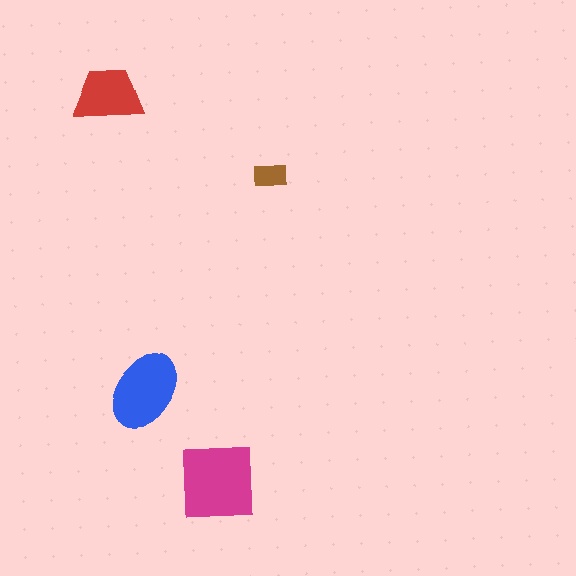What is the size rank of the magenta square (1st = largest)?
1st.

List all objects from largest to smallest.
The magenta square, the blue ellipse, the red trapezoid, the brown rectangle.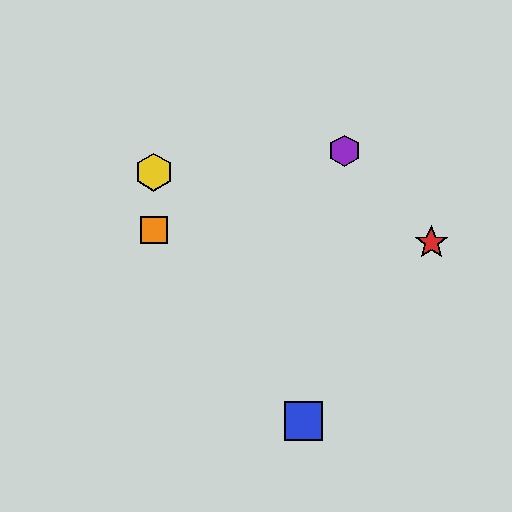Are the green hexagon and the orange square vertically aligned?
Yes, both are at x≈154.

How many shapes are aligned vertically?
3 shapes (the green hexagon, the yellow hexagon, the orange square) are aligned vertically.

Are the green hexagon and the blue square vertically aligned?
No, the green hexagon is at x≈154 and the blue square is at x≈303.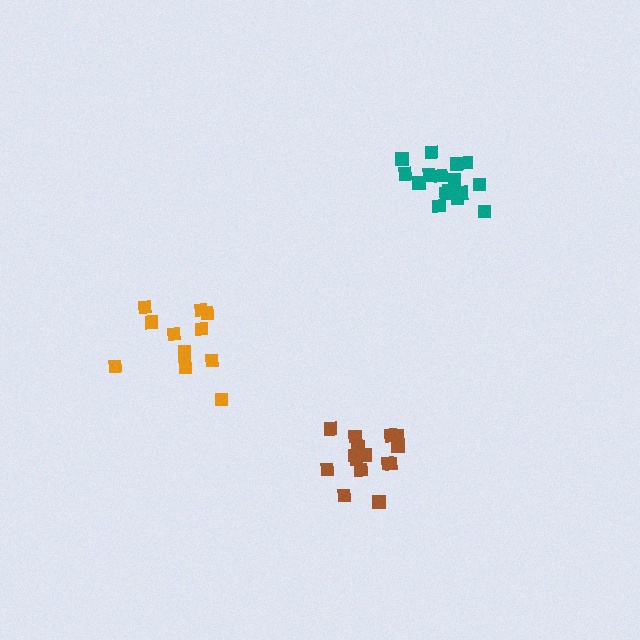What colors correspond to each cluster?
The clusters are colored: orange, brown, teal.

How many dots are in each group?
Group 1: 12 dots, Group 2: 15 dots, Group 3: 17 dots (44 total).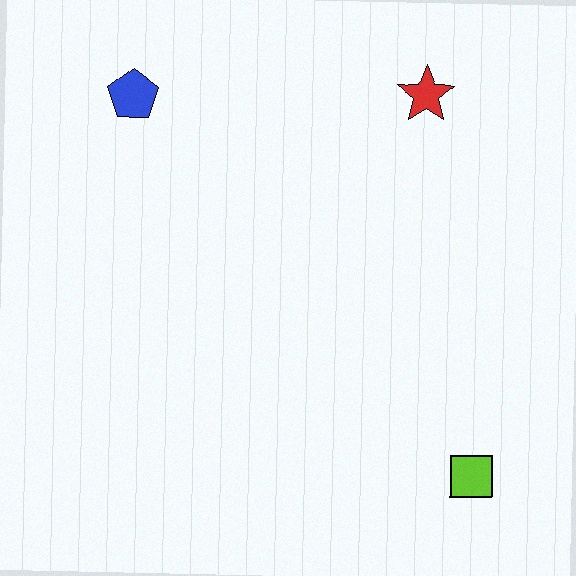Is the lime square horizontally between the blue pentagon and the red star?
No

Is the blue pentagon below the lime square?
No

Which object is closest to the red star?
The blue pentagon is closest to the red star.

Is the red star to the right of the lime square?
No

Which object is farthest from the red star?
The lime square is farthest from the red star.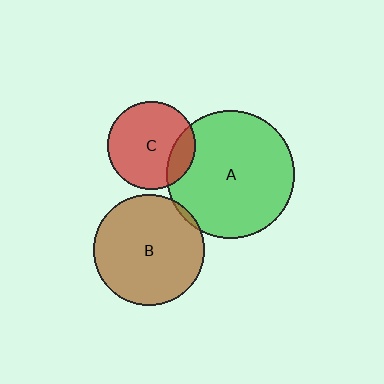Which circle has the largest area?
Circle A (green).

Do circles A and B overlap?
Yes.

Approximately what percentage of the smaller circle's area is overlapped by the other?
Approximately 5%.